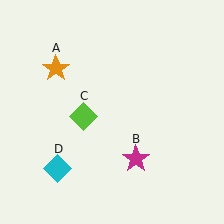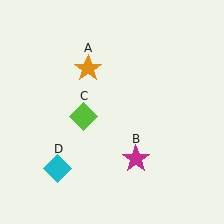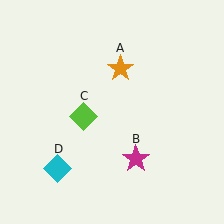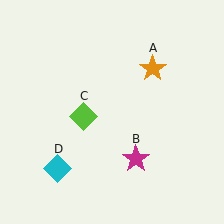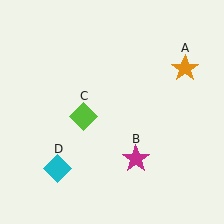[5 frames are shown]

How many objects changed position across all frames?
1 object changed position: orange star (object A).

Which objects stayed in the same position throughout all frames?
Magenta star (object B) and lime diamond (object C) and cyan diamond (object D) remained stationary.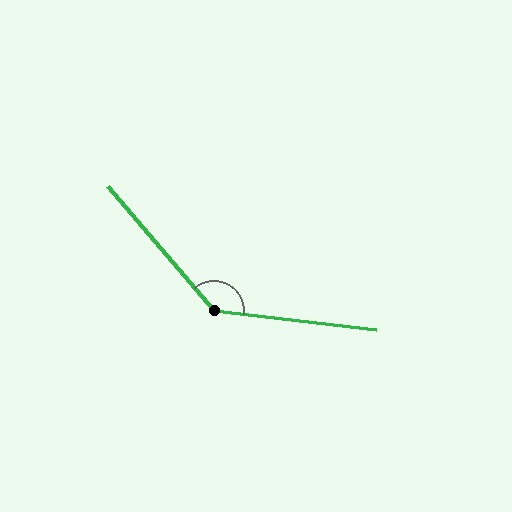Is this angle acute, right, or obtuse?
It is obtuse.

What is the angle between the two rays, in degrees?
Approximately 137 degrees.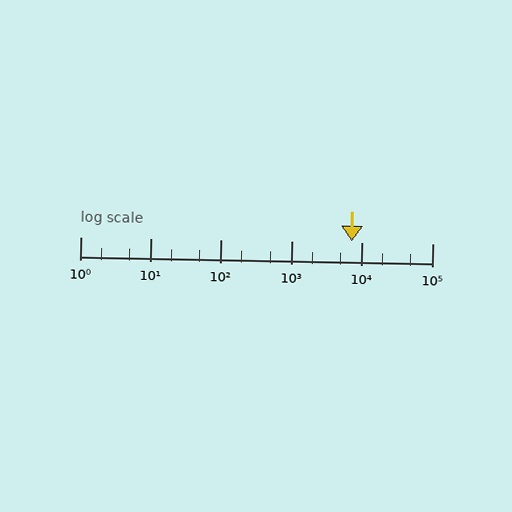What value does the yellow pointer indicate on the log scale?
The pointer indicates approximately 7100.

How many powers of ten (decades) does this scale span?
The scale spans 5 decades, from 1 to 100000.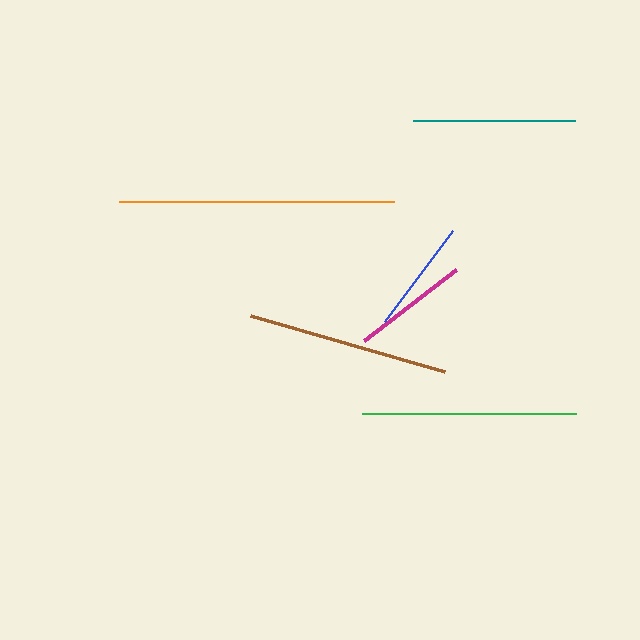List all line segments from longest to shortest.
From longest to shortest: orange, green, brown, teal, magenta, blue.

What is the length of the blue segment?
The blue segment is approximately 114 pixels long.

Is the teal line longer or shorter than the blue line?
The teal line is longer than the blue line.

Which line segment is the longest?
The orange line is the longest at approximately 275 pixels.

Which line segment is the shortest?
The blue line is the shortest at approximately 114 pixels.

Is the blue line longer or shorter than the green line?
The green line is longer than the blue line.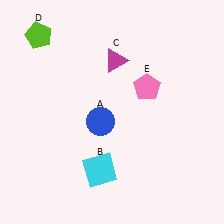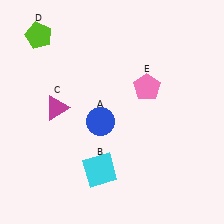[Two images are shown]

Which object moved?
The magenta triangle (C) moved left.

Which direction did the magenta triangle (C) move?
The magenta triangle (C) moved left.